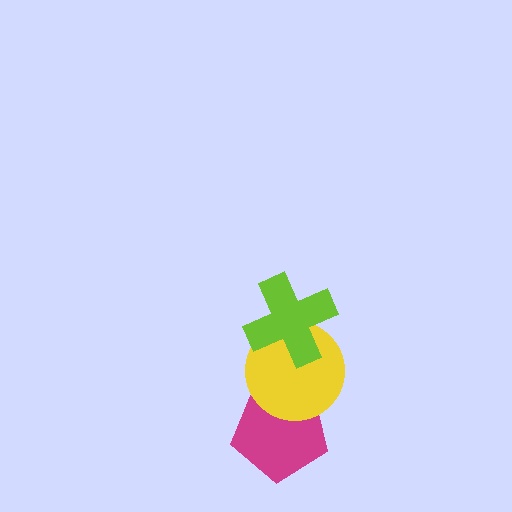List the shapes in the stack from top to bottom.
From top to bottom: the lime cross, the yellow circle, the magenta pentagon.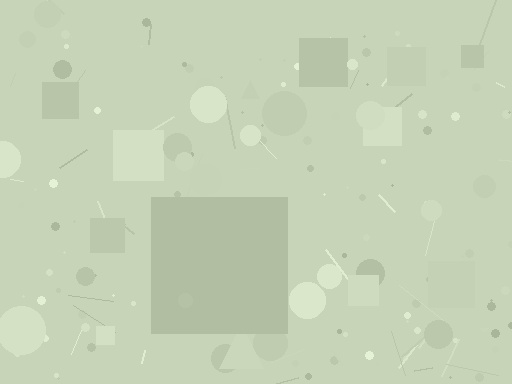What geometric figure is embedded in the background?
A square is embedded in the background.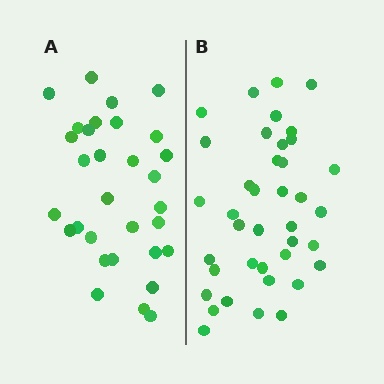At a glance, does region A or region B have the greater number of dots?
Region B (the right region) has more dots.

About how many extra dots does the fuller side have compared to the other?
Region B has roughly 8 or so more dots than region A.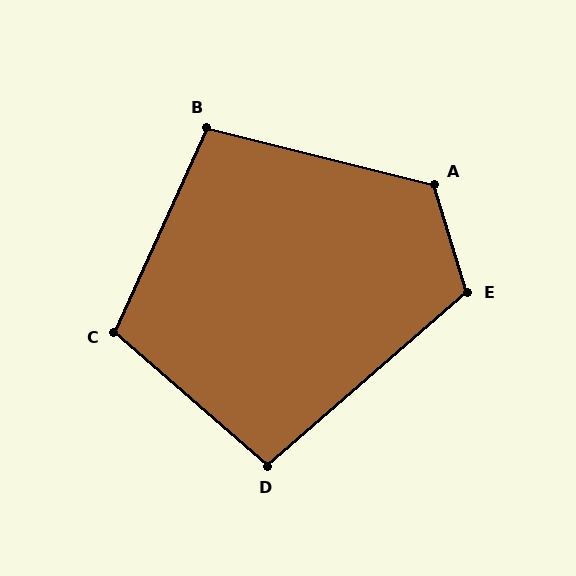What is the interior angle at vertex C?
Approximately 107 degrees (obtuse).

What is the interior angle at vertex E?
Approximately 114 degrees (obtuse).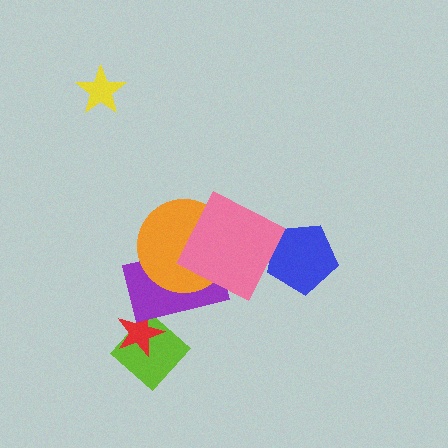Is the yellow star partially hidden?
No, no other shape covers it.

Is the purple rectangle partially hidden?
Yes, it is partially covered by another shape.